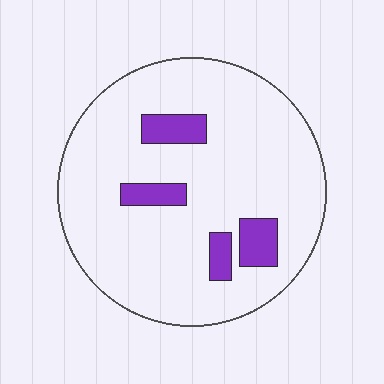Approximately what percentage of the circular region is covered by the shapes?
Approximately 10%.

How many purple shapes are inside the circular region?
4.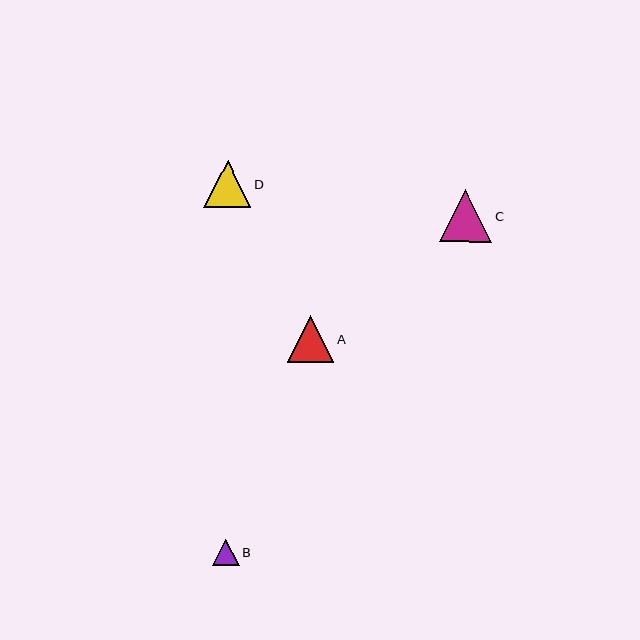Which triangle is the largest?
Triangle C is the largest with a size of approximately 52 pixels.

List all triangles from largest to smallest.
From largest to smallest: C, D, A, B.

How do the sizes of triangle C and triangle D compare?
Triangle C and triangle D are approximately the same size.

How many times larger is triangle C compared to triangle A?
Triangle C is approximately 1.1 times the size of triangle A.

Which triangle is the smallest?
Triangle B is the smallest with a size of approximately 27 pixels.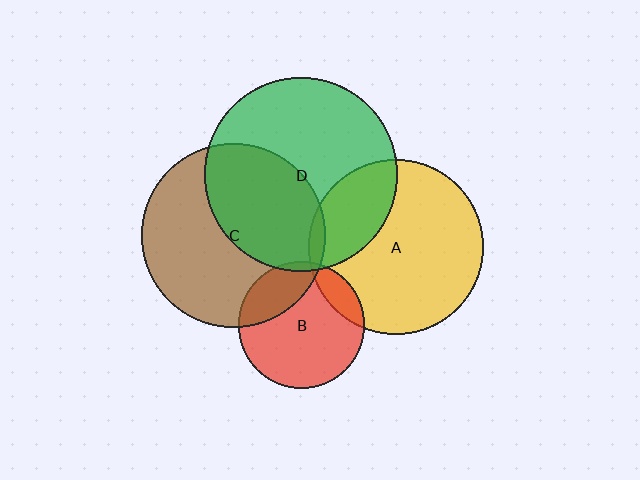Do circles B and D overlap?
Yes.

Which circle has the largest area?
Circle D (green).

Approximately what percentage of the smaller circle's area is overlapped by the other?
Approximately 5%.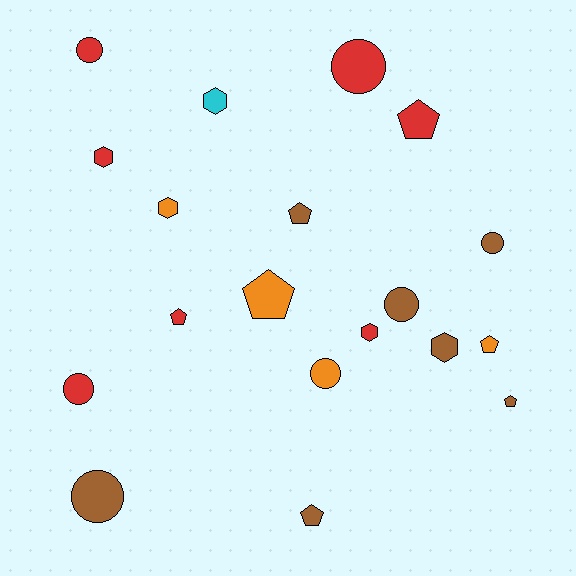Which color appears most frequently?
Brown, with 7 objects.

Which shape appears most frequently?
Pentagon, with 7 objects.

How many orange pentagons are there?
There are 2 orange pentagons.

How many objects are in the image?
There are 19 objects.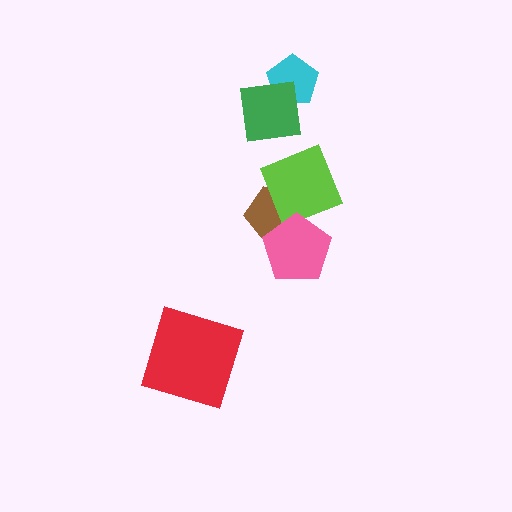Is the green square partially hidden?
No, no other shape covers it.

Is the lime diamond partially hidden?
Yes, it is partially covered by another shape.